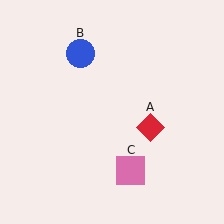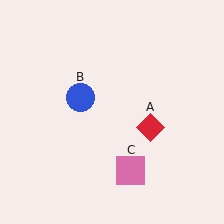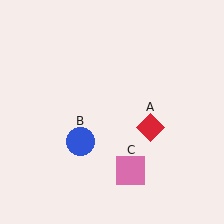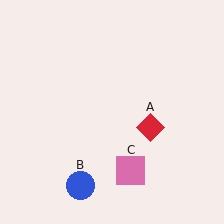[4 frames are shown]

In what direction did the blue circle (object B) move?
The blue circle (object B) moved down.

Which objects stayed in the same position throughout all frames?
Red diamond (object A) and pink square (object C) remained stationary.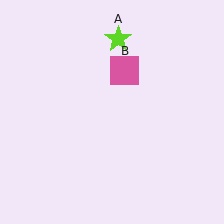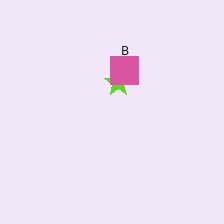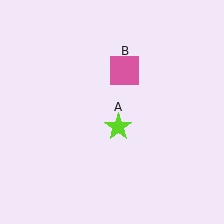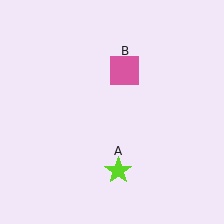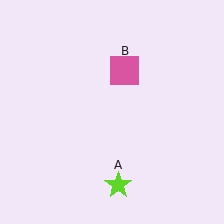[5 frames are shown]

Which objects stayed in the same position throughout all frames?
Pink square (object B) remained stationary.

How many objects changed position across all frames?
1 object changed position: lime star (object A).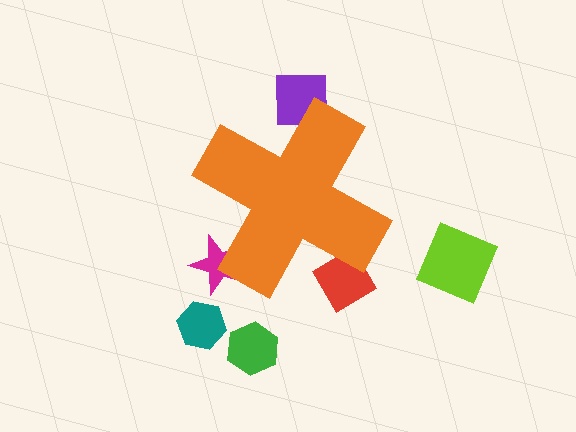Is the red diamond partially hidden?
Yes, the red diamond is partially hidden behind the orange cross.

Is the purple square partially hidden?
Yes, the purple square is partially hidden behind the orange cross.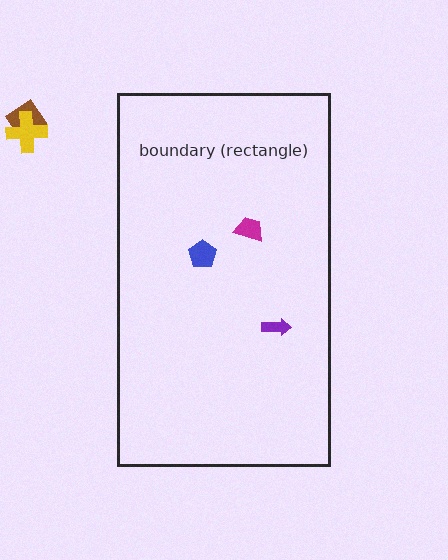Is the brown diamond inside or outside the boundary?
Outside.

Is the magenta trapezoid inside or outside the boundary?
Inside.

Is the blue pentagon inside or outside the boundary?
Inside.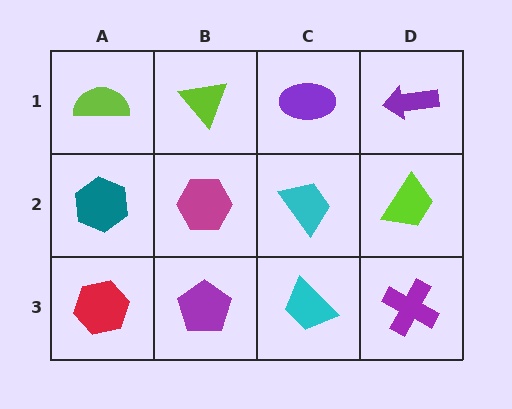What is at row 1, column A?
A lime semicircle.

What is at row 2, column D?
A lime trapezoid.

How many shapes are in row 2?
4 shapes.